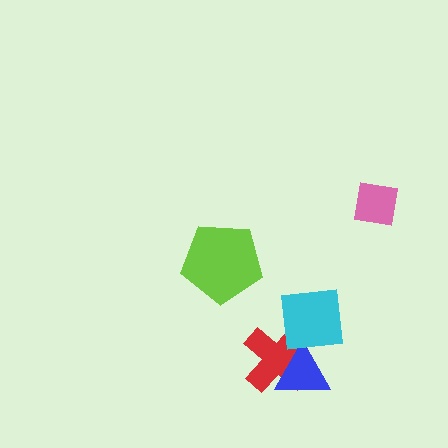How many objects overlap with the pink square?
0 objects overlap with the pink square.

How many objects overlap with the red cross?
2 objects overlap with the red cross.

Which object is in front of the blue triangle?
The cyan square is in front of the blue triangle.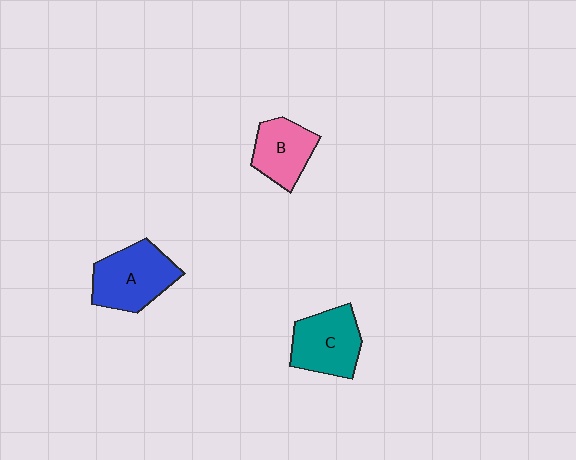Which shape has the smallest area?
Shape B (pink).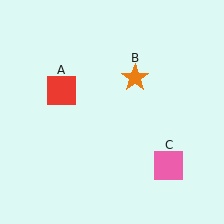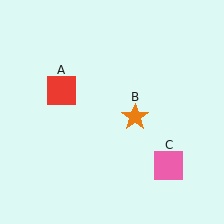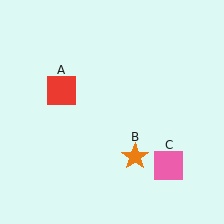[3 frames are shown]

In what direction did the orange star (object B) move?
The orange star (object B) moved down.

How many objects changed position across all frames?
1 object changed position: orange star (object B).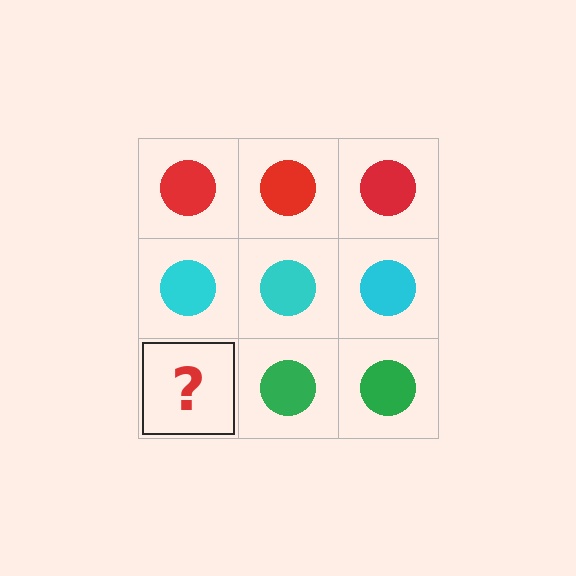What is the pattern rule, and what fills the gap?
The rule is that each row has a consistent color. The gap should be filled with a green circle.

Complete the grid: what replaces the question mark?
The question mark should be replaced with a green circle.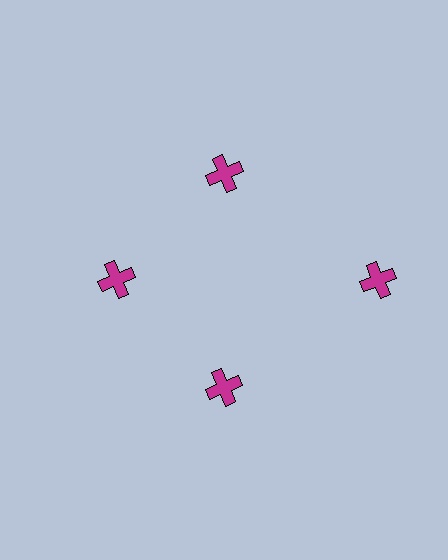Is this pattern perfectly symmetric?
No. The 4 magenta crosses are arranged in a ring, but one element near the 3 o'clock position is pushed outward from the center, breaking the 4-fold rotational symmetry.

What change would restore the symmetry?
The symmetry would be restored by moving it inward, back onto the ring so that all 4 crosses sit at equal angles and equal distance from the center.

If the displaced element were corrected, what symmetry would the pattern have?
It would have 4-fold rotational symmetry — the pattern would map onto itself every 90 degrees.